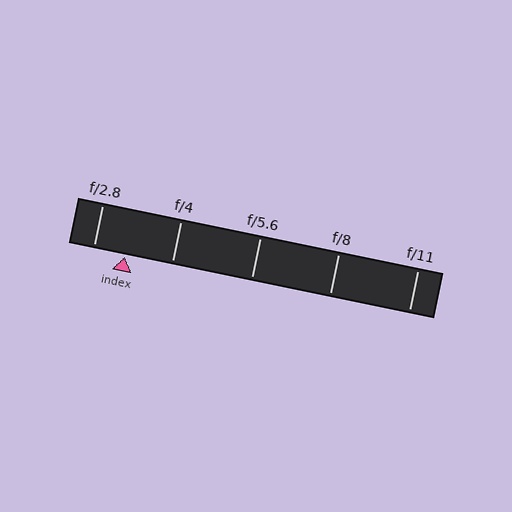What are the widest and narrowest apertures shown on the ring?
The widest aperture shown is f/2.8 and the narrowest is f/11.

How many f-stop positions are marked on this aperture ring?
There are 5 f-stop positions marked.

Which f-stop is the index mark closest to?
The index mark is closest to f/2.8.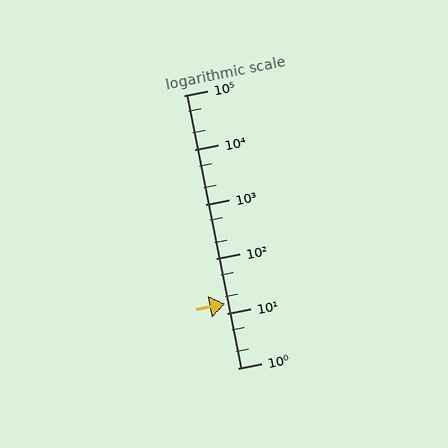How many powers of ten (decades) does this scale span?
The scale spans 5 decades, from 1 to 100000.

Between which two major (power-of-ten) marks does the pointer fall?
The pointer is between 10 and 100.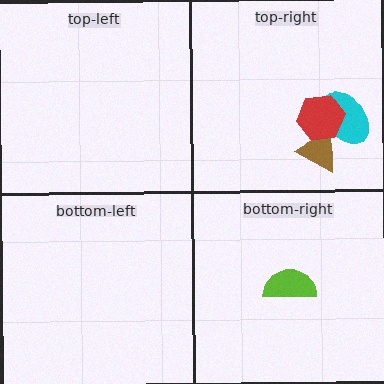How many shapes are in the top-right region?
3.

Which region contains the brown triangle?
The top-right region.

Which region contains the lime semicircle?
The bottom-right region.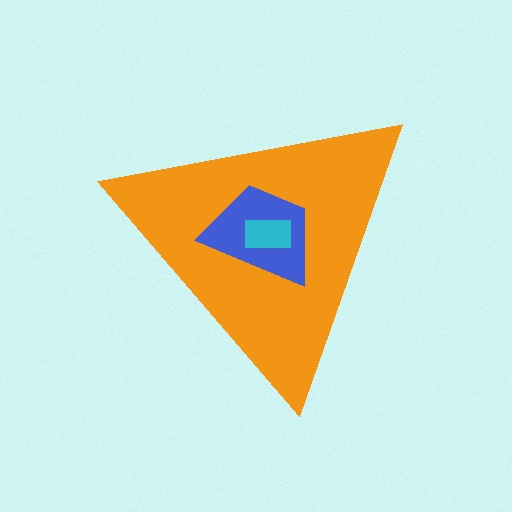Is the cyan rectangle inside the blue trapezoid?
Yes.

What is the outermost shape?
The orange triangle.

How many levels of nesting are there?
3.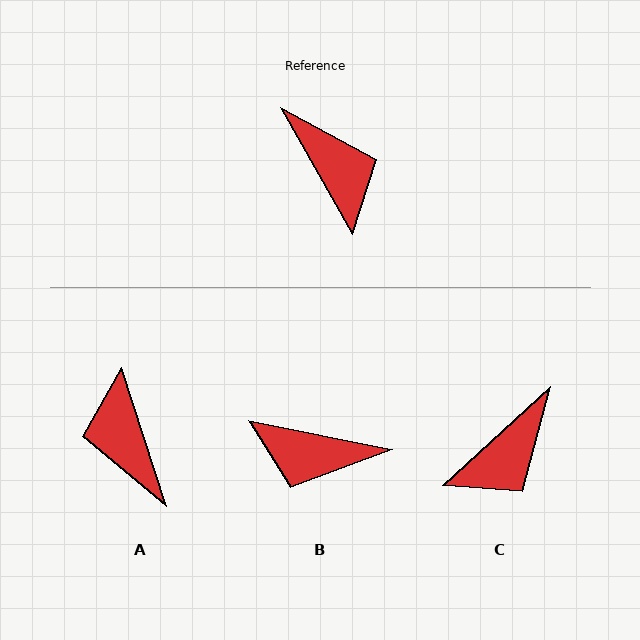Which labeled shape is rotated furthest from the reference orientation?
A, about 168 degrees away.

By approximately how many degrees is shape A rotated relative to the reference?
Approximately 168 degrees counter-clockwise.